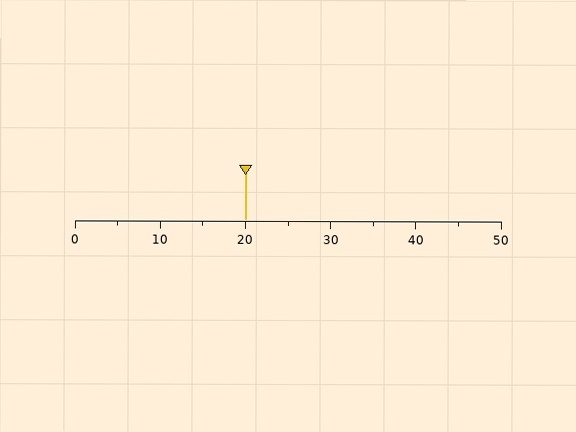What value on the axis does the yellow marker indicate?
The marker indicates approximately 20.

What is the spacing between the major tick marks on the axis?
The major ticks are spaced 10 apart.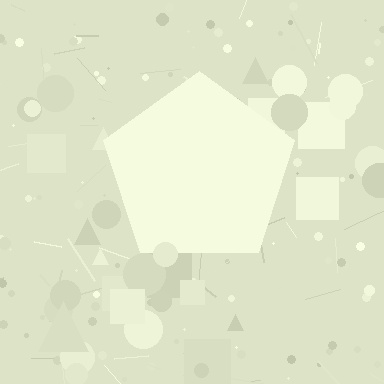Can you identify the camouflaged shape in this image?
The camouflaged shape is a pentagon.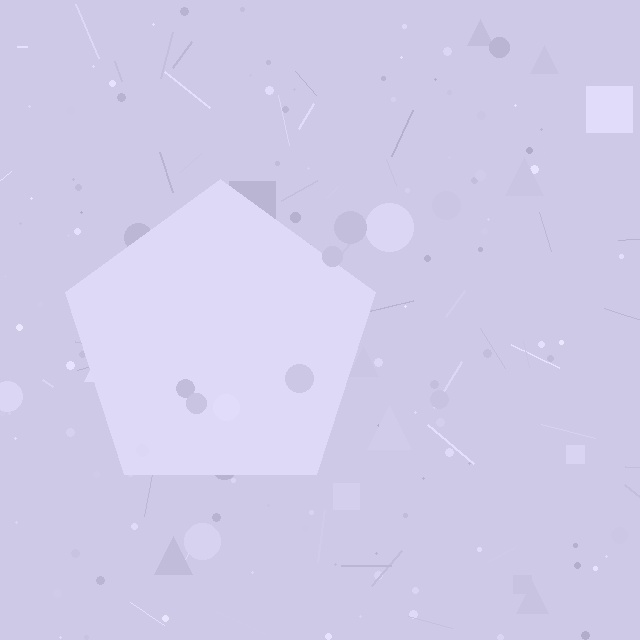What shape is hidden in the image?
A pentagon is hidden in the image.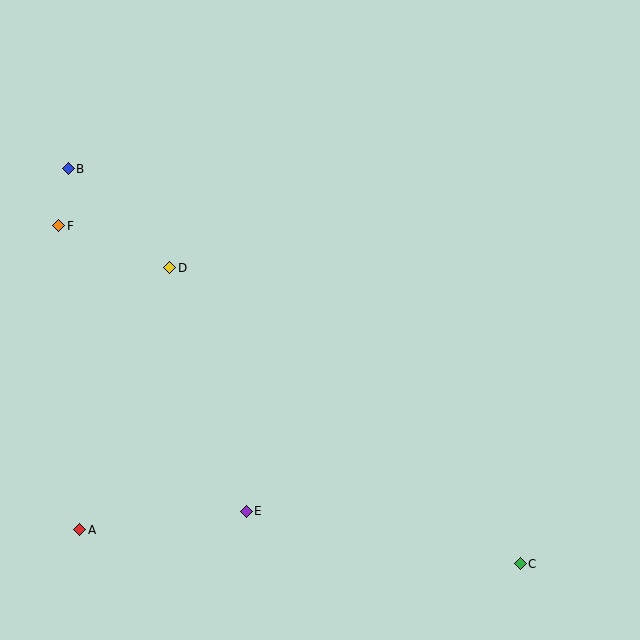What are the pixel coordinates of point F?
Point F is at (59, 226).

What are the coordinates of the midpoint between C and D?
The midpoint between C and D is at (345, 416).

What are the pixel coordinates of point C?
Point C is at (520, 564).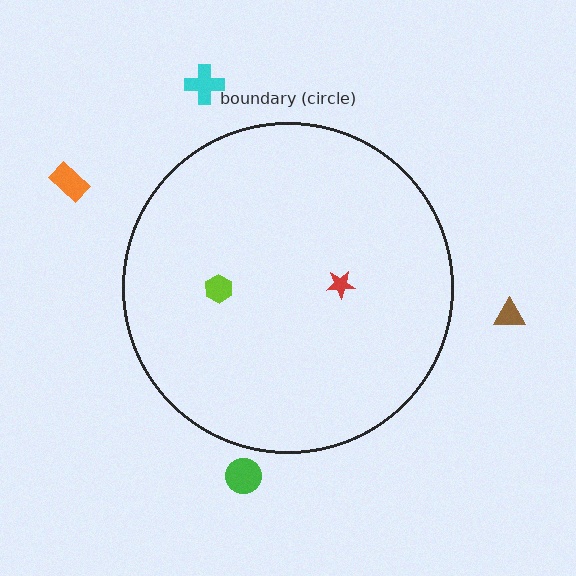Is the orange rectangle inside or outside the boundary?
Outside.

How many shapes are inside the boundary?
2 inside, 4 outside.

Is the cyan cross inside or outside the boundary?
Outside.